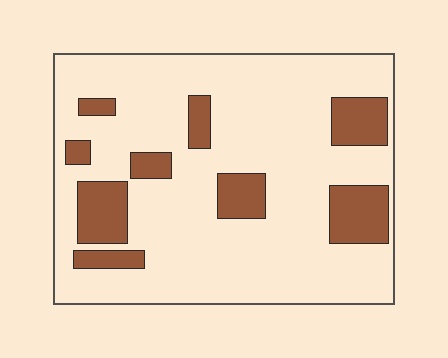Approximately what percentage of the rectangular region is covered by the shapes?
Approximately 20%.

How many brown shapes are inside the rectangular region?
9.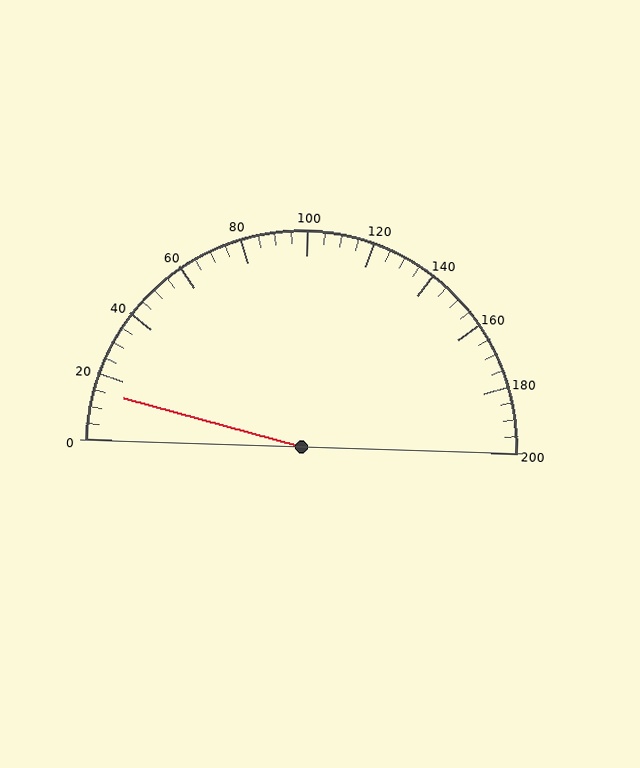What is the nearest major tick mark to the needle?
The nearest major tick mark is 20.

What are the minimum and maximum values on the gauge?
The gauge ranges from 0 to 200.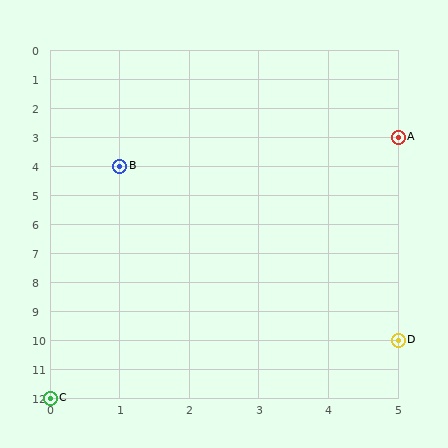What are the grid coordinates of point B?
Point B is at grid coordinates (1, 4).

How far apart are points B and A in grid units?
Points B and A are 4 columns and 1 row apart (about 4.1 grid units diagonally).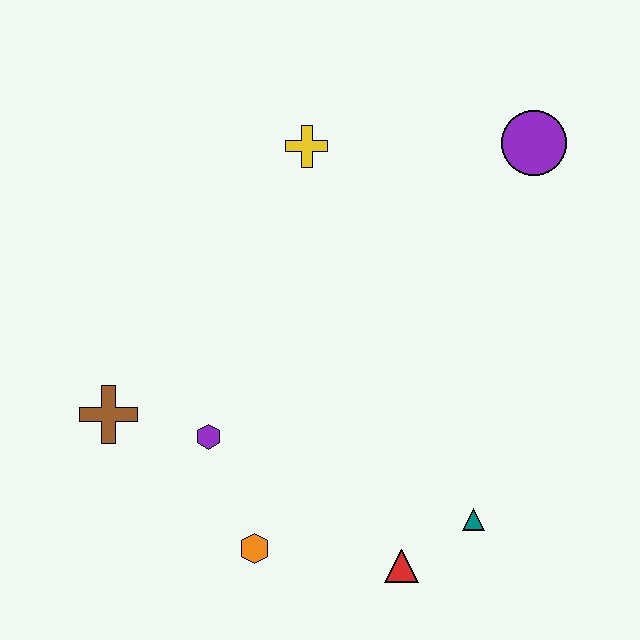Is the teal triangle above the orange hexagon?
Yes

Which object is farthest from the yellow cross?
The red triangle is farthest from the yellow cross.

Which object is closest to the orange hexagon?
The purple hexagon is closest to the orange hexagon.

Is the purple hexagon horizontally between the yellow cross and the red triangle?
No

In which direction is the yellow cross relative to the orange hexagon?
The yellow cross is above the orange hexagon.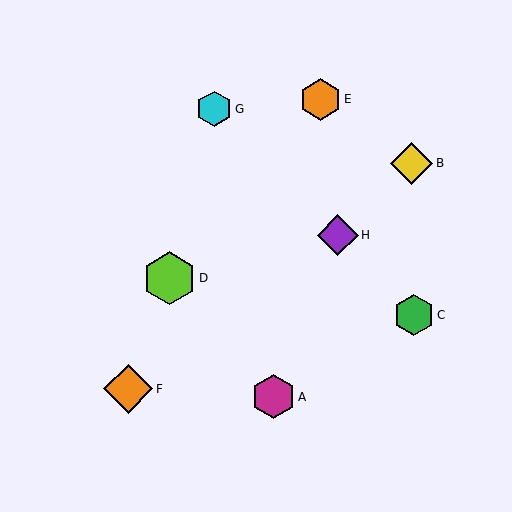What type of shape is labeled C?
Shape C is a green hexagon.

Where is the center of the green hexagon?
The center of the green hexagon is at (414, 315).